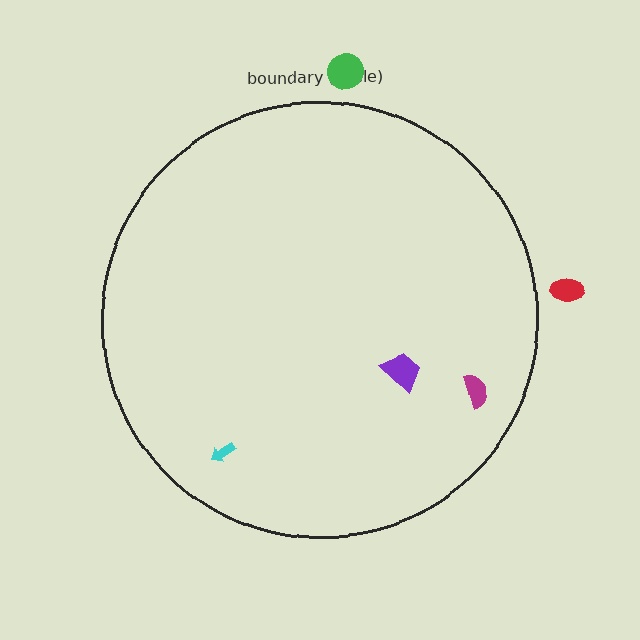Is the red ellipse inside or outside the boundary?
Outside.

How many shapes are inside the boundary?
3 inside, 2 outside.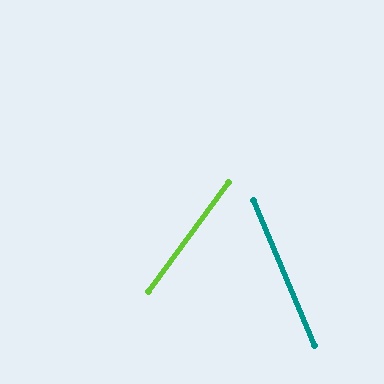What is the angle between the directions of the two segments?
Approximately 59 degrees.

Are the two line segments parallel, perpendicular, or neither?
Neither parallel nor perpendicular — they differ by about 59°.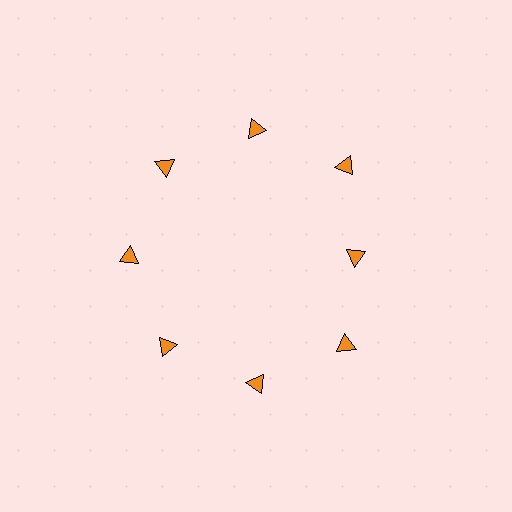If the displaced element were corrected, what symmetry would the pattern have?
It would have 8-fold rotational symmetry — the pattern would map onto itself every 45 degrees.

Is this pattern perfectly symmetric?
No. The 8 orange triangles are arranged in a ring, but one element near the 3 o'clock position is pulled inward toward the center, breaking the 8-fold rotational symmetry.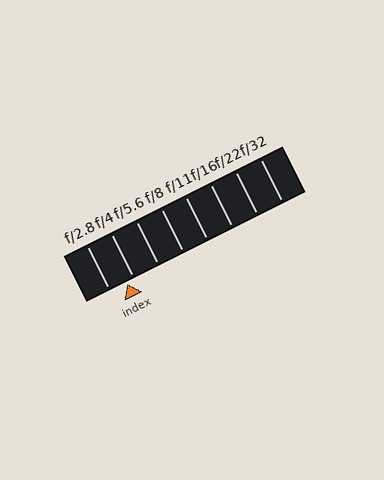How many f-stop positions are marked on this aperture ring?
There are 8 f-stop positions marked.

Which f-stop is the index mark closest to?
The index mark is closest to f/4.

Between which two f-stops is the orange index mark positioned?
The index mark is between f/2.8 and f/4.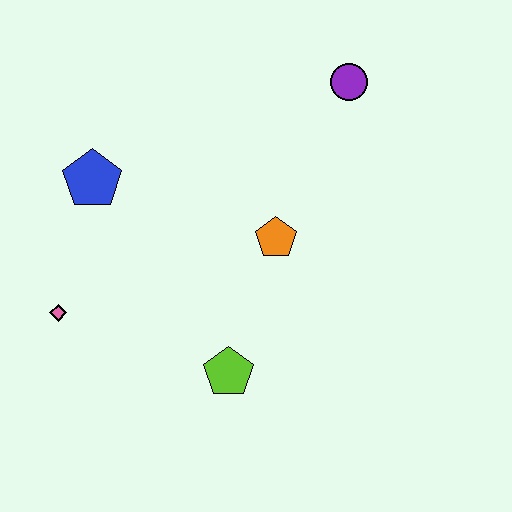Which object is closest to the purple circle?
The orange pentagon is closest to the purple circle.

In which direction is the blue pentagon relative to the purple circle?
The blue pentagon is to the left of the purple circle.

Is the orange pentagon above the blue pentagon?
No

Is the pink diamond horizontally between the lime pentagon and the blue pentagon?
No